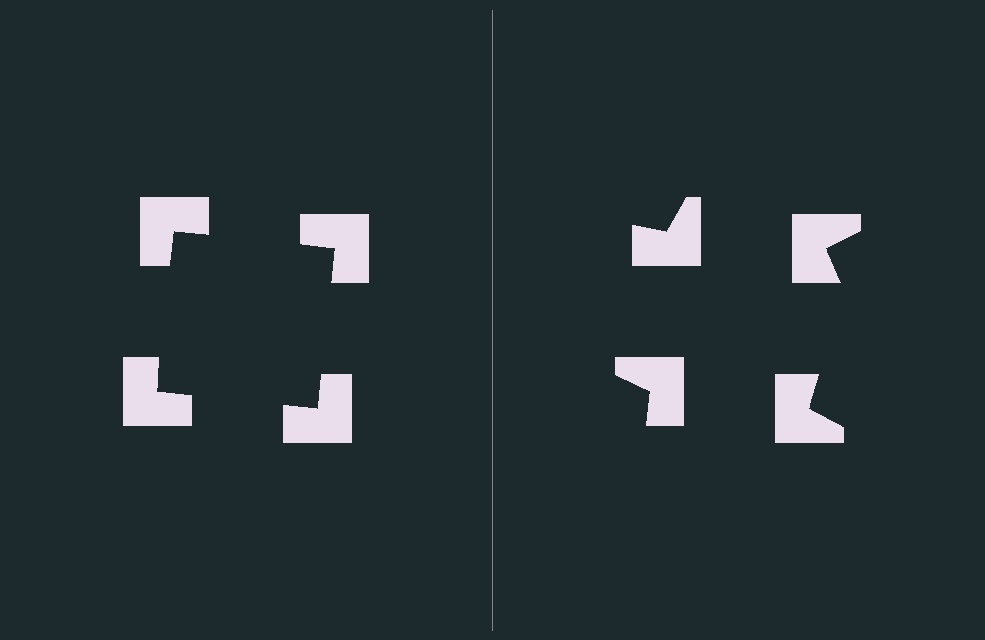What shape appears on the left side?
An illusory square.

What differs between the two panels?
The notched squares are positioned identically on both sides; only the wedge orientations differ. On the left they align to a square; on the right they are misaligned.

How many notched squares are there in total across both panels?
8 — 4 on each side.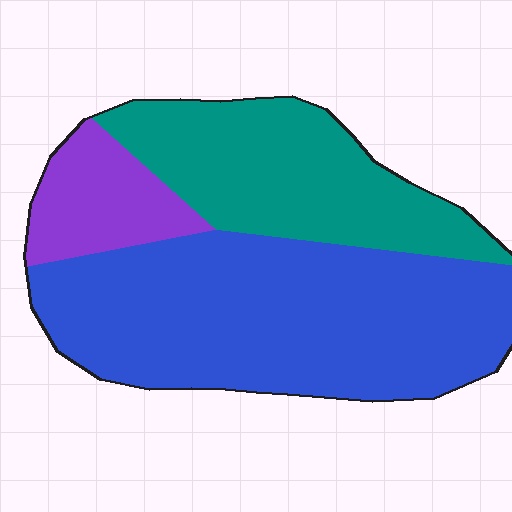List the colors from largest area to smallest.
From largest to smallest: blue, teal, purple.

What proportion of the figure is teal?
Teal takes up about one third (1/3) of the figure.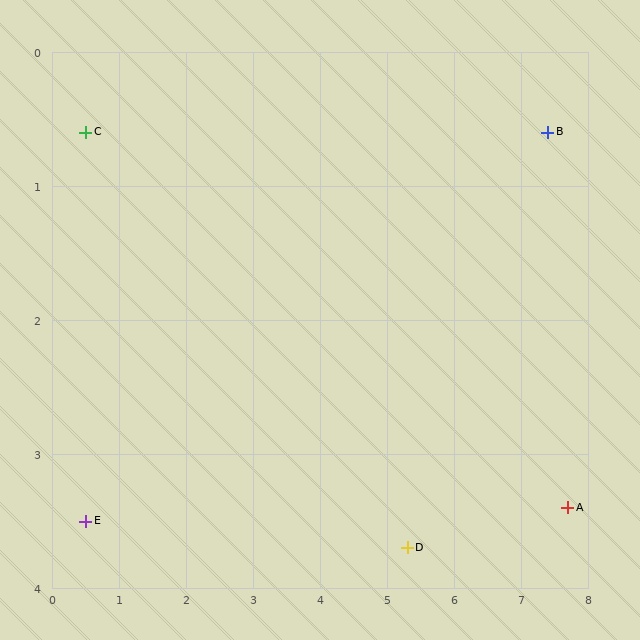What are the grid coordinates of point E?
Point E is at approximately (0.5, 3.5).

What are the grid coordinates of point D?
Point D is at approximately (5.3, 3.7).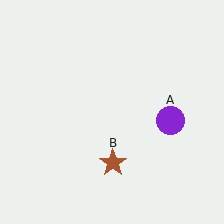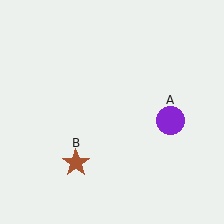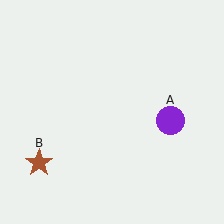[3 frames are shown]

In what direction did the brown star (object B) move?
The brown star (object B) moved left.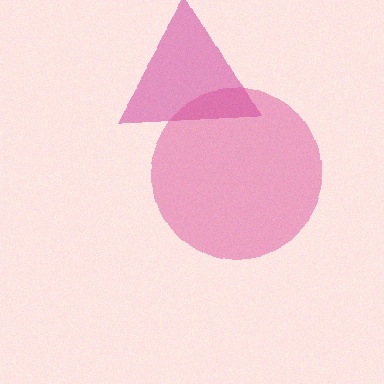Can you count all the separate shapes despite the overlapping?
Yes, there are 2 separate shapes.